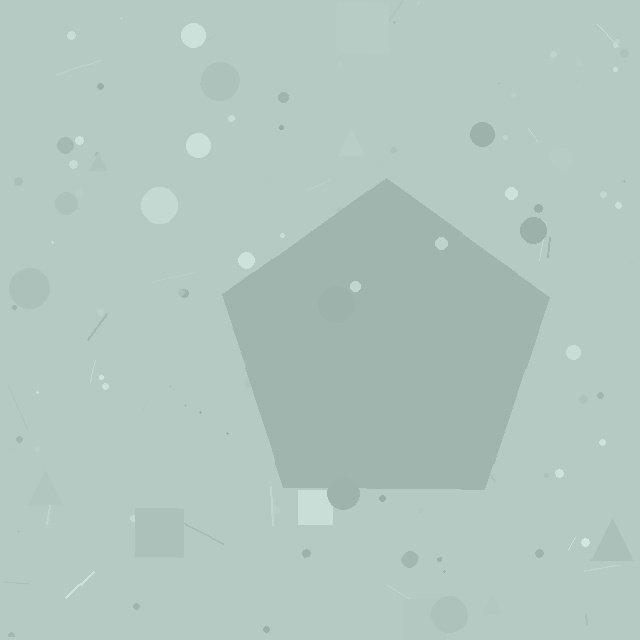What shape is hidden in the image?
A pentagon is hidden in the image.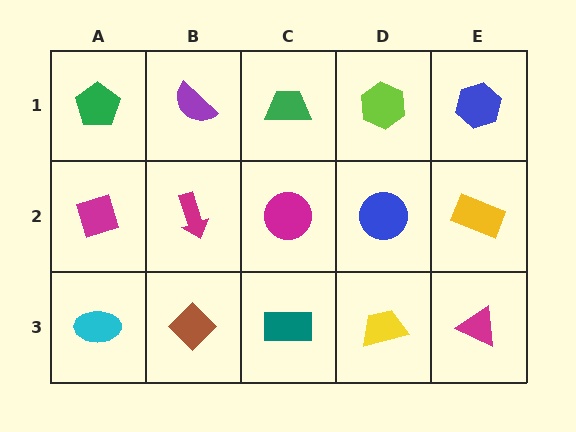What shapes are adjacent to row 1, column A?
A magenta diamond (row 2, column A), a purple semicircle (row 1, column B).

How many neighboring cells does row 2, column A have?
3.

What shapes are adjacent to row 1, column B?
A magenta arrow (row 2, column B), a green pentagon (row 1, column A), a green trapezoid (row 1, column C).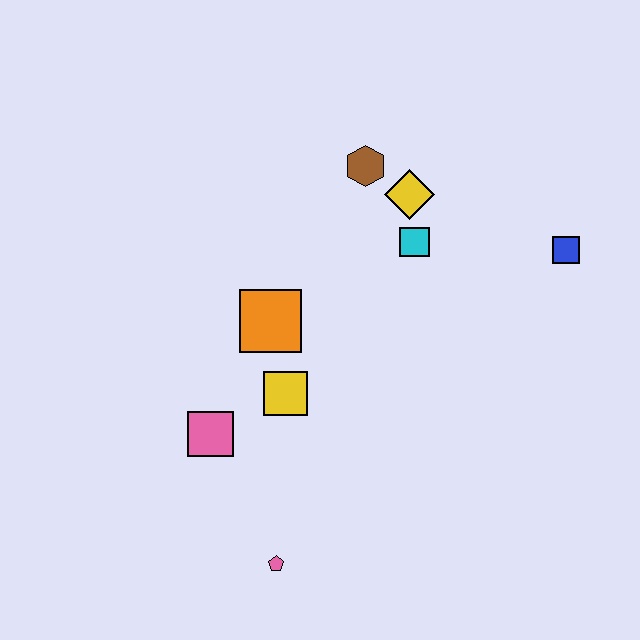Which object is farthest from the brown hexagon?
The pink pentagon is farthest from the brown hexagon.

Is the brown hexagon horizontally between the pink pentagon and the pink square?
No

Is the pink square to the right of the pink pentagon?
No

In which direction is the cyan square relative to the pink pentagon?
The cyan square is above the pink pentagon.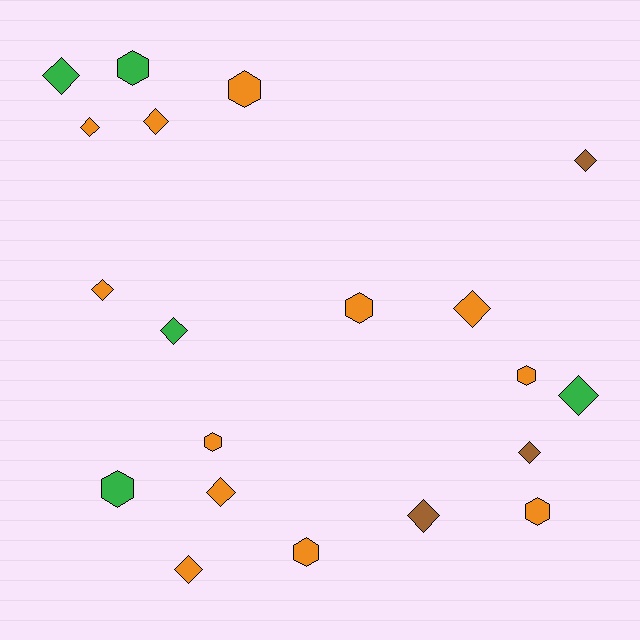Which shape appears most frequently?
Diamond, with 12 objects.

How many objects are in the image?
There are 20 objects.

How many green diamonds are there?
There are 3 green diamonds.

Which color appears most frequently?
Orange, with 12 objects.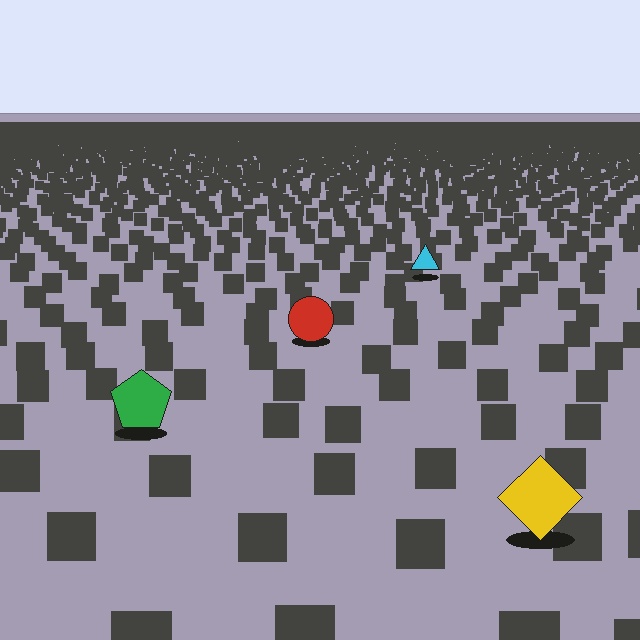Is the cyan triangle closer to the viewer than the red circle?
No. The red circle is closer — you can tell from the texture gradient: the ground texture is coarser near it.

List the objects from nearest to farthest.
From nearest to farthest: the yellow diamond, the green pentagon, the red circle, the cyan triangle.